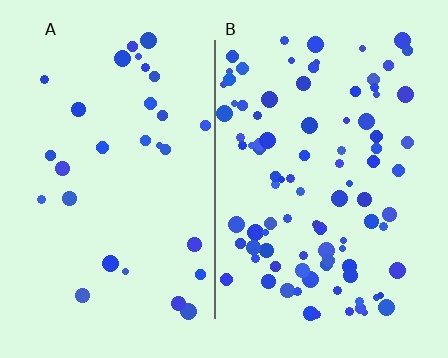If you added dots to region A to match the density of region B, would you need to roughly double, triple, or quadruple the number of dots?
Approximately triple.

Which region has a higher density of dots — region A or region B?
B (the right).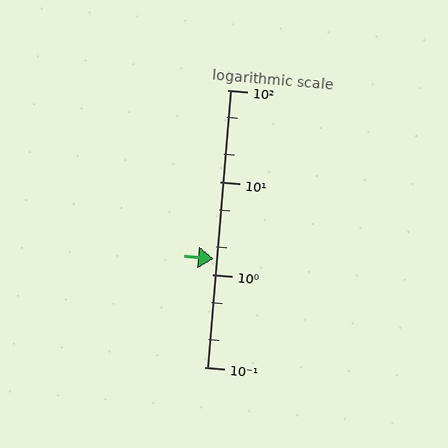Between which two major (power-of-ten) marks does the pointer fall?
The pointer is between 1 and 10.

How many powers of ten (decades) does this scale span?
The scale spans 3 decades, from 0.1 to 100.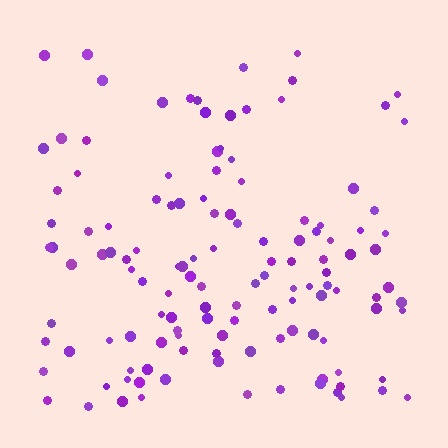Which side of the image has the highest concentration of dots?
The bottom.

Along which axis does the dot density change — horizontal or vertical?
Vertical.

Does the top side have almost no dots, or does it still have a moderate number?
Still a moderate number, just noticeably fewer than the bottom.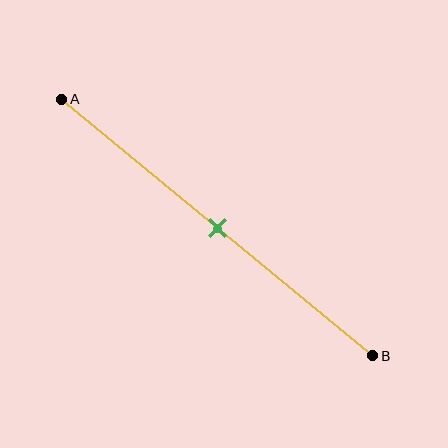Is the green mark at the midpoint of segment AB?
Yes, the mark is approximately at the midpoint.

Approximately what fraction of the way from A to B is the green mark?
The green mark is approximately 50% of the way from A to B.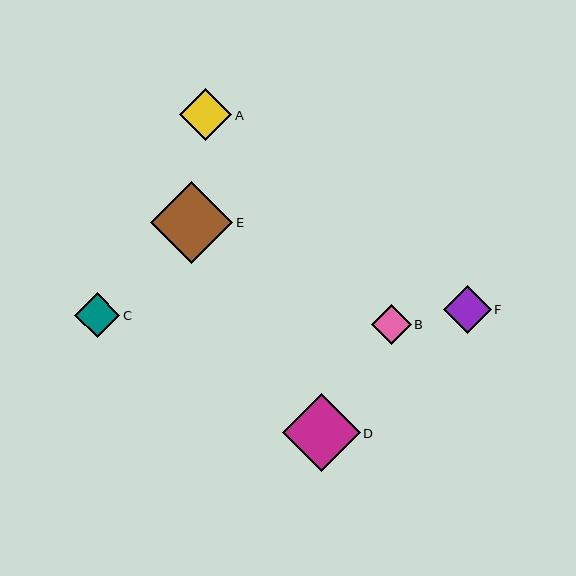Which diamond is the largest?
Diamond E is the largest with a size of approximately 82 pixels.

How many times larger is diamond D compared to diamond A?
Diamond D is approximately 1.5 times the size of diamond A.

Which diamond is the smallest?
Diamond B is the smallest with a size of approximately 40 pixels.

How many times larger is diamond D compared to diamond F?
Diamond D is approximately 1.6 times the size of diamond F.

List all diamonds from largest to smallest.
From largest to smallest: E, D, A, F, C, B.